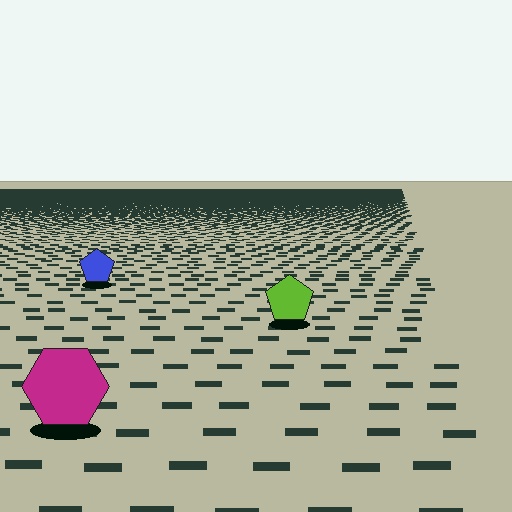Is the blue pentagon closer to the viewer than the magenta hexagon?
No. The magenta hexagon is closer — you can tell from the texture gradient: the ground texture is coarser near it.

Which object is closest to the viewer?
The magenta hexagon is closest. The texture marks near it are larger and more spread out.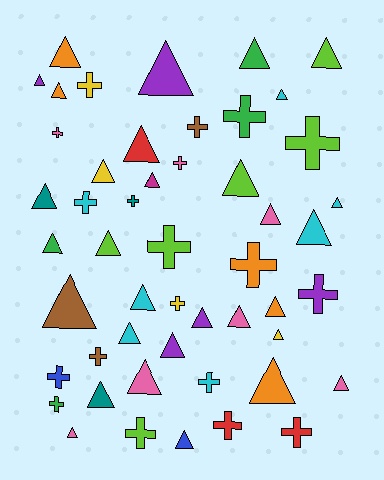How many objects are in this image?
There are 50 objects.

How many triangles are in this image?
There are 31 triangles.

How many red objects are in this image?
There are 3 red objects.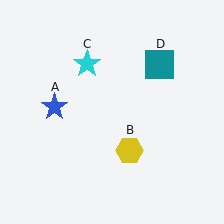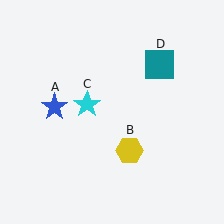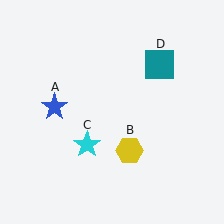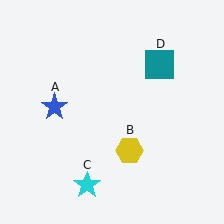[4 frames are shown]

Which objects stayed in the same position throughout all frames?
Blue star (object A) and yellow hexagon (object B) and teal square (object D) remained stationary.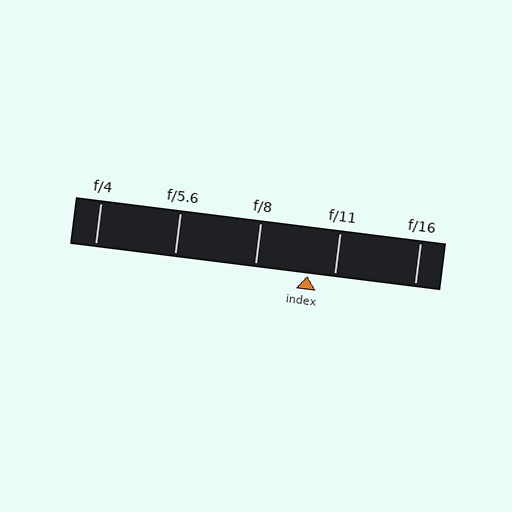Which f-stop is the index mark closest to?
The index mark is closest to f/11.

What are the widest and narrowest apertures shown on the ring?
The widest aperture shown is f/4 and the narrowest is f/16.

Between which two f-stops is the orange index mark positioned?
The index mark is between f/8 and f/11.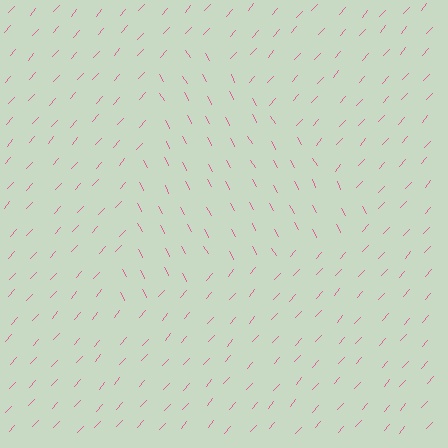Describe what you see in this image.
The image is filled with small pink line segments. A triangle region in the image has lines oriented differently from the surrounding lines, creating a visible texture boundary.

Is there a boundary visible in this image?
Yes, there is a texture boundary formed by a change in line orientation.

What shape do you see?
I see a triangle.